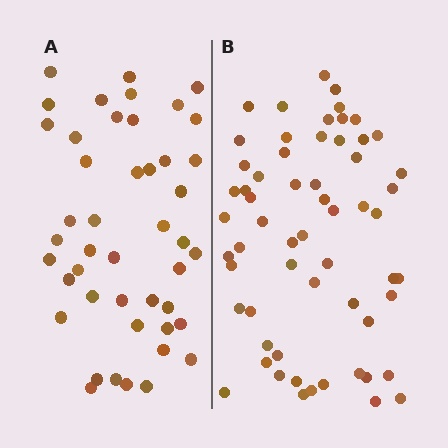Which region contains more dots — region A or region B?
Region B (the right region) has more dots.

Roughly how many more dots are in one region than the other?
Region B has approximately 15 more dots than region A.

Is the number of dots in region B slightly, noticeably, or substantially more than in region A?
Region B has noticeably more, but not dramatically so. The ratio is roughly 1.3 to 1.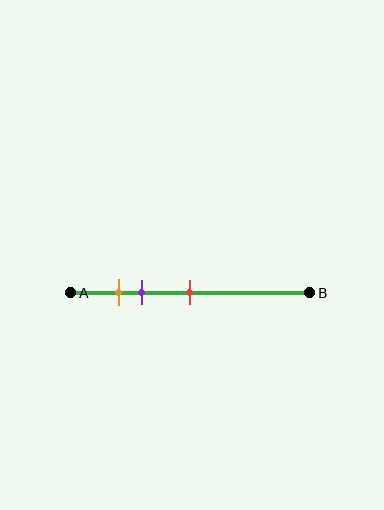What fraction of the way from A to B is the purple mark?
The purple mark is approximately 30% (0.3) of the way from A to B.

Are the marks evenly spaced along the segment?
No, the marks are not evenly spaced.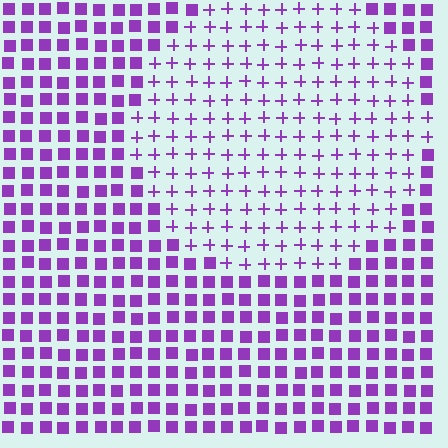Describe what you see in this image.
The image is filled with small purple elements arranged in a uniform grid. A circle-shaped region contains plus signs, while the surrounding area contains squares. The boundary is defined purely by the change in element shape.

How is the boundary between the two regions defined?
The boundary is defined by a change in element shape: plus signs inside vs. squares outside. All elements share the same color and spacing.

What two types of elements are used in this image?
The image uses plus signs inside the circle region and squares outside it.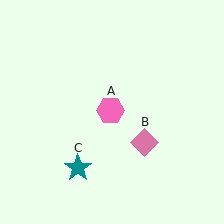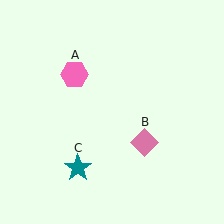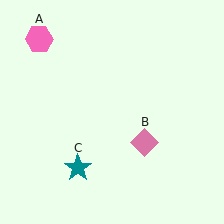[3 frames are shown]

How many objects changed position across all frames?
1 object changed position: pink hexagon (object A).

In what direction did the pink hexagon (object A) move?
The pink hexagon (object A) moved up and to the left.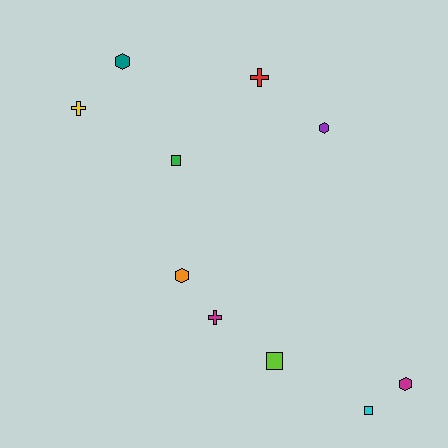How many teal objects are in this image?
There is 1 teal object.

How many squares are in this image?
There are 3 squares.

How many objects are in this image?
There are 10 objects.